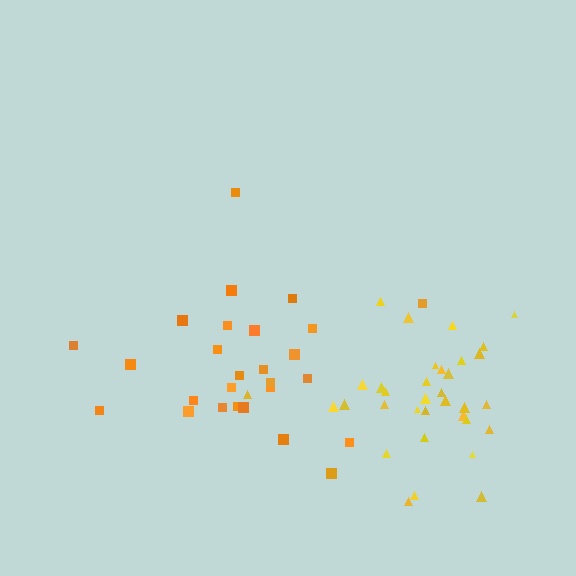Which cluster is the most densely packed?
Yellow.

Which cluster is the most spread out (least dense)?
Orange.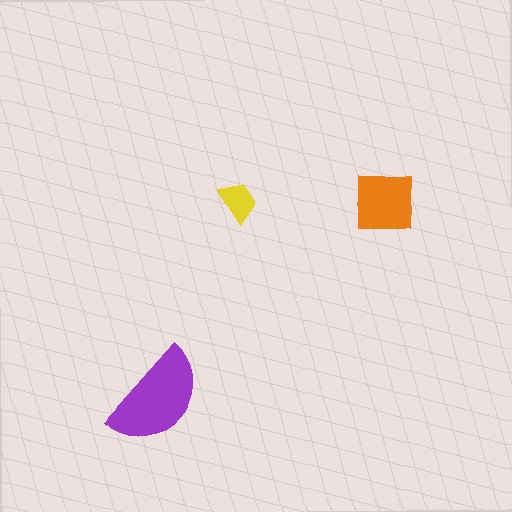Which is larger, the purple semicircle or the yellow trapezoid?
The purple semicircle.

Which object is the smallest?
The yellow trapezoid.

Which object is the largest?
The purple semicircle.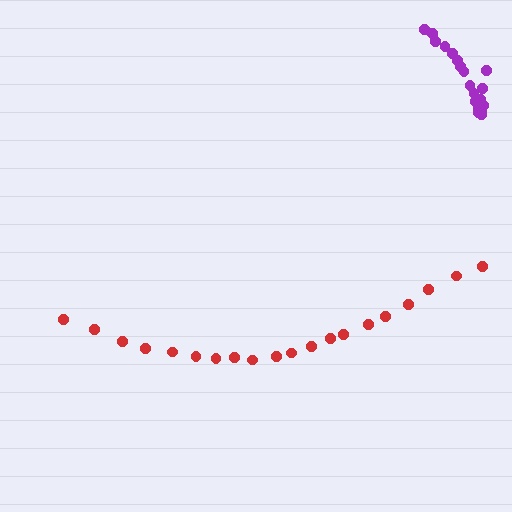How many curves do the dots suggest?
There are 2 distinct paths.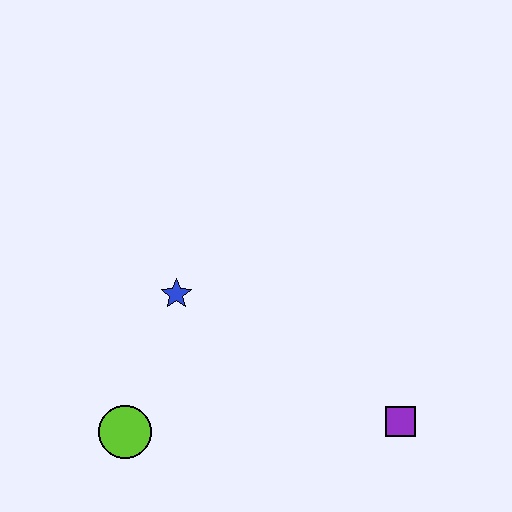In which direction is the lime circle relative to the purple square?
The lime circle is to the left of the purple square.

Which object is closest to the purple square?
The blue star is closest to the purple square.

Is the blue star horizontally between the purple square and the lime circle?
Yes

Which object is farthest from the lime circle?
The purple square is farthest from the lime circle.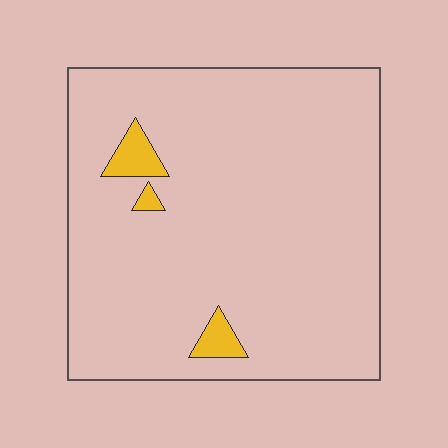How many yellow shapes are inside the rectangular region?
3.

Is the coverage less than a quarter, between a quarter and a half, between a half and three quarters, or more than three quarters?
Less than a quarter.